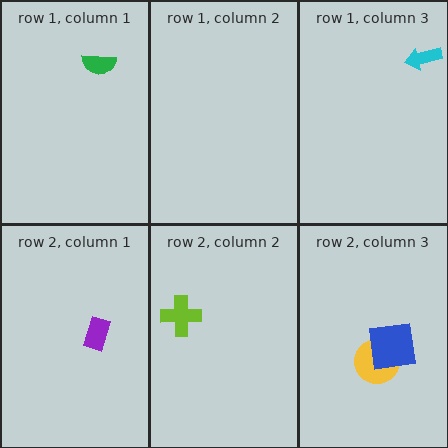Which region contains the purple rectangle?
The row 2, column 1 region.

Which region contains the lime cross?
The row 2, column 2 region.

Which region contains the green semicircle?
The row 1, column 1 region.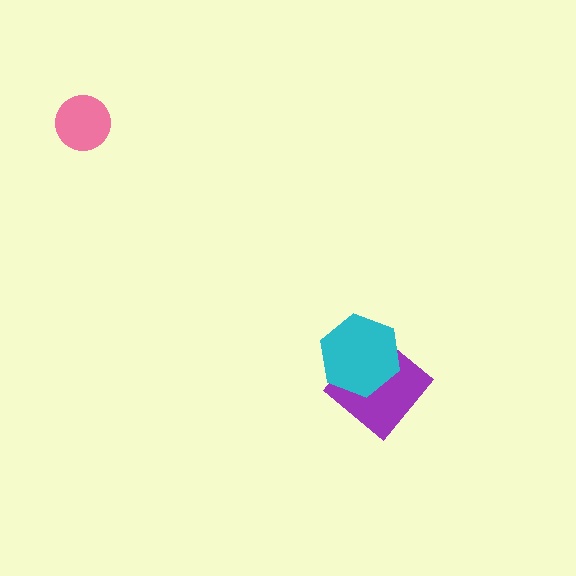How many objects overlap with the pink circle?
0 objects overlap with the pink circle.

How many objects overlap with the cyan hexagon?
1 object overlaps with the cyan hexagon.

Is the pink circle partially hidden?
No, no other shape covers it.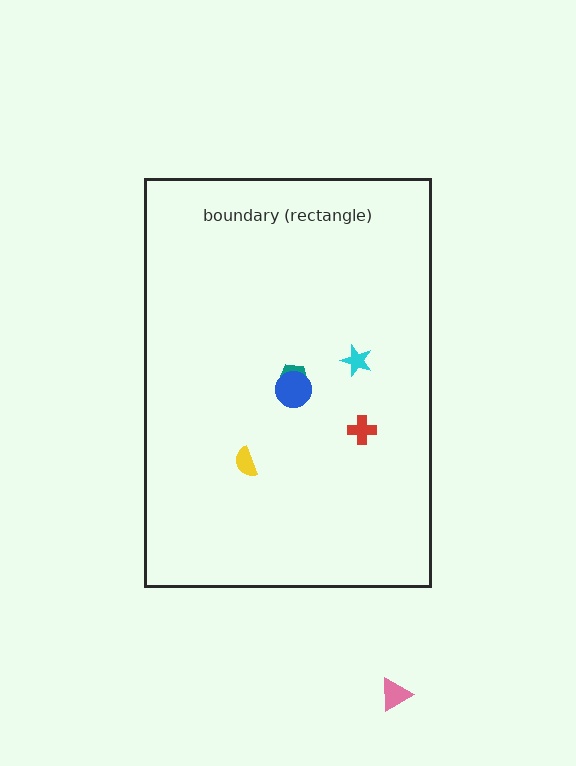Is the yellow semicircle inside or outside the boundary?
Inside.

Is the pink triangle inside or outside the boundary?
Outside.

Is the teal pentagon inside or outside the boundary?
Inside.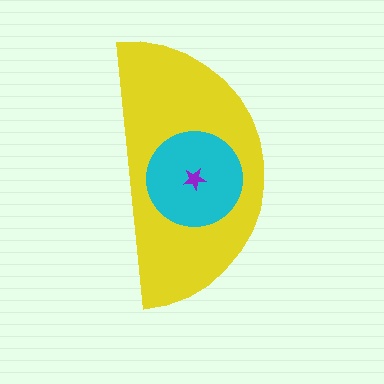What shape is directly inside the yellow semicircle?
The cyan circle.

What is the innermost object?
The purple star.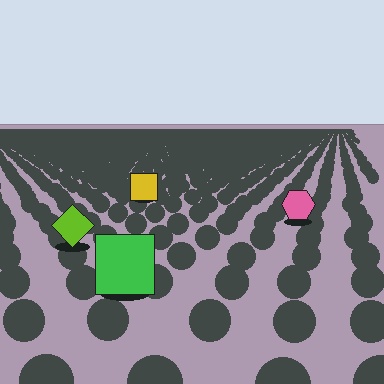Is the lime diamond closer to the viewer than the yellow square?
Yes. The lime diamond is closer — you can tell from the texture gradient: the ground texture is coarser near it.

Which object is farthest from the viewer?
The yellow square is farthest from the viewer. It appears smaller and the ground texture around it is denser.